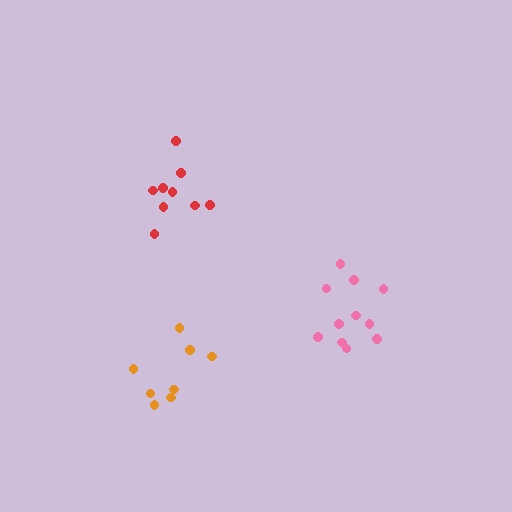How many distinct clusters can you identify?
There are 3 distinct clusters.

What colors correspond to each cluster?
The clusters are colored: red, orange, pink.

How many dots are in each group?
Group 1: 9 dots, Group 2: 8 dots, Group 3: 11 dots (28 total).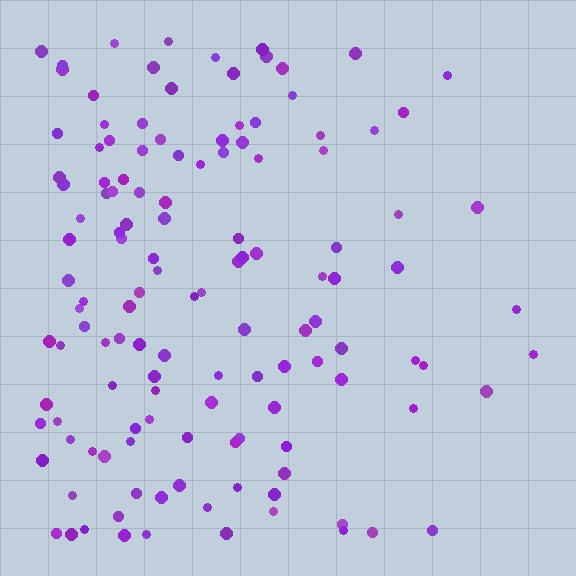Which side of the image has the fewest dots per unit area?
The right.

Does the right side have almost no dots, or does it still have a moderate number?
Still a moderate number, just noticeably fewer than the left.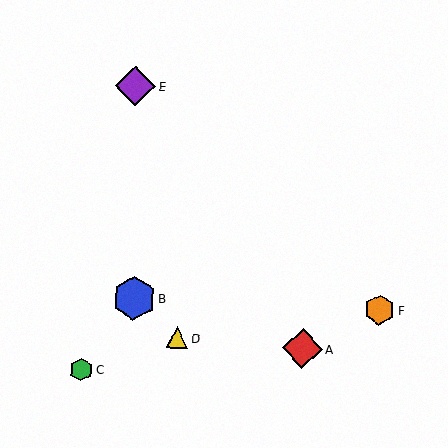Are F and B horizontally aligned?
Yes, both are at y≈310.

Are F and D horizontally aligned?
No, F is at y≈310 and D is at y≈338.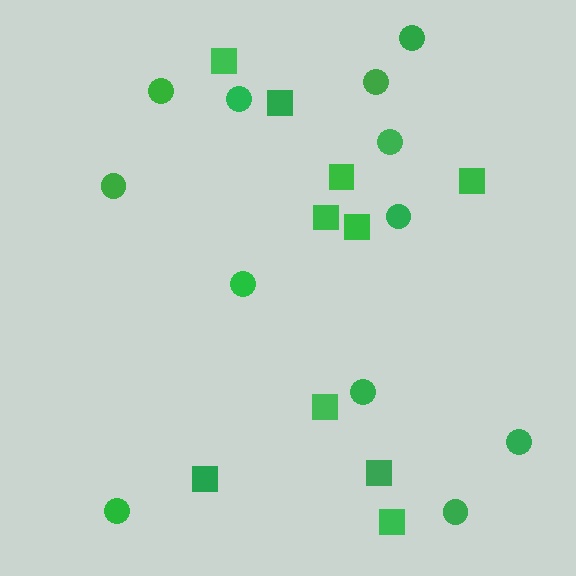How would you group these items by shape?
There are 2 groups: one group of squares (10) and one group of circles (12).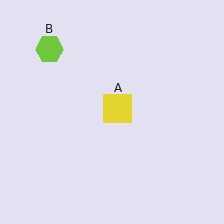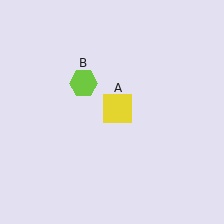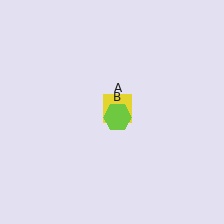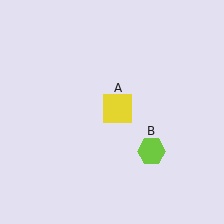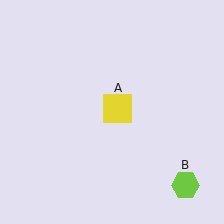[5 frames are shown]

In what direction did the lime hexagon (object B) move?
The lime hexagon (object B) moved down and to the right.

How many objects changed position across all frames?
1 object changed position: lime hexagon (object B).